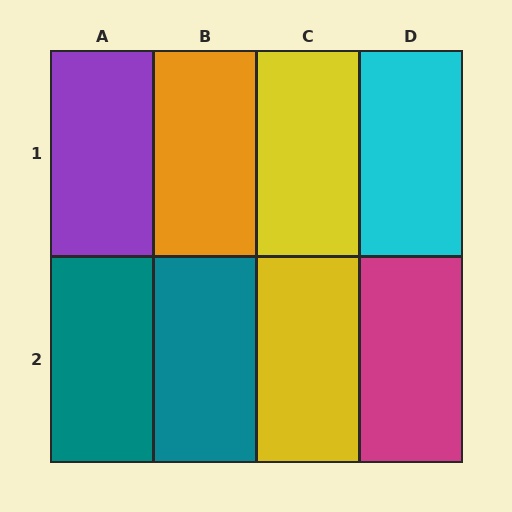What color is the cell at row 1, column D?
Cyan.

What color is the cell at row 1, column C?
Yellow.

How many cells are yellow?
2 cells are yellow.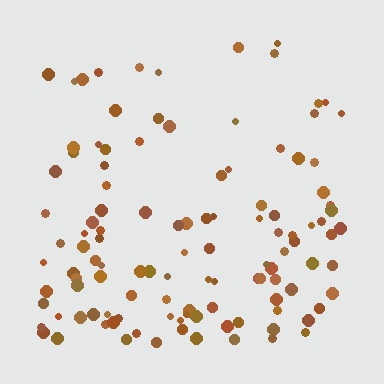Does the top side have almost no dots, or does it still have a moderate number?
Still a moderate number, just noticeably fewer than the bottom.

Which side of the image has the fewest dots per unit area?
The top.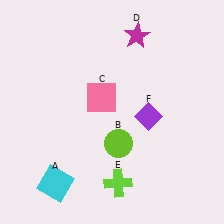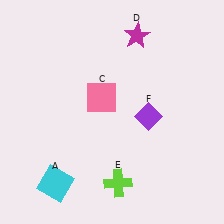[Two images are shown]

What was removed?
The lime circle (B) was removed in Image 2.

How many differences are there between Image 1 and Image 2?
There is 1 difference between the two images.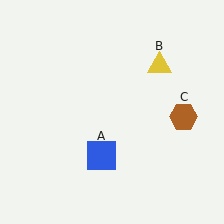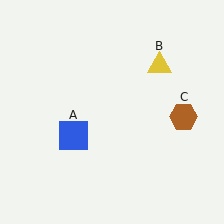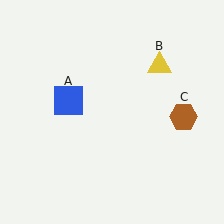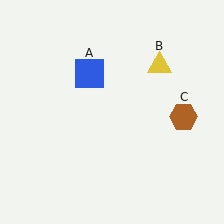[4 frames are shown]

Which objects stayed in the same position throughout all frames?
Yellow triangle (object B) and brown hexagon (object C) remained stationary.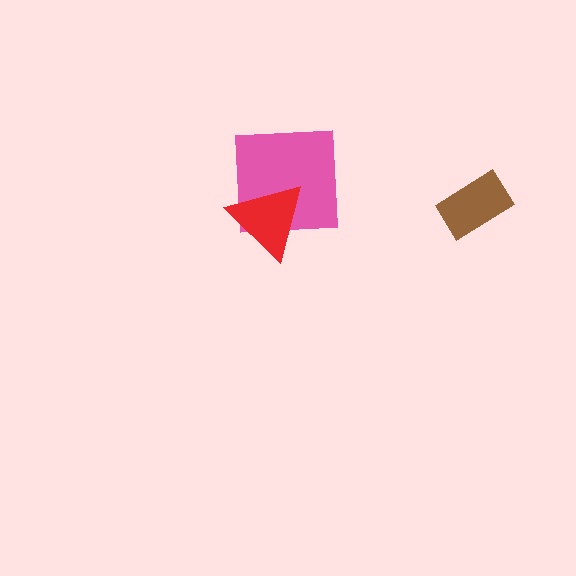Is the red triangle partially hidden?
No, no other shape covers it.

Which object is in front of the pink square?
The red triangle is in front of the pink square.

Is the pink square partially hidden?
Yes, it is partially covered by another shape.